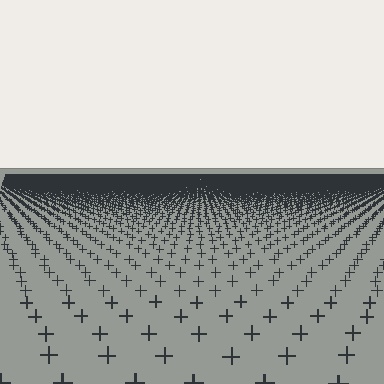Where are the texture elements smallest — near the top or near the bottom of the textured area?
Near the top.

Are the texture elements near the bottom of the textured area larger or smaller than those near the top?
Larger. Near the bottom, elements are closer to the viewer and appear at a bigger on-screen size.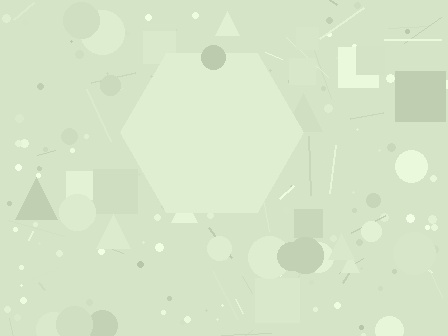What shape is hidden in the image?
A hexagon is hidden in the image.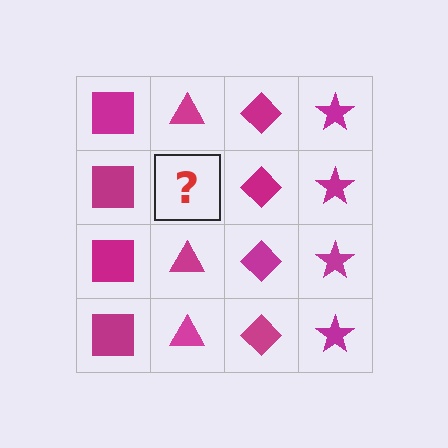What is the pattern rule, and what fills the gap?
The rule is that each column has a consistent shape. The gap should be filled with a magenta triangle.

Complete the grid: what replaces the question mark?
The question mark should be replaced with a magenta triangle.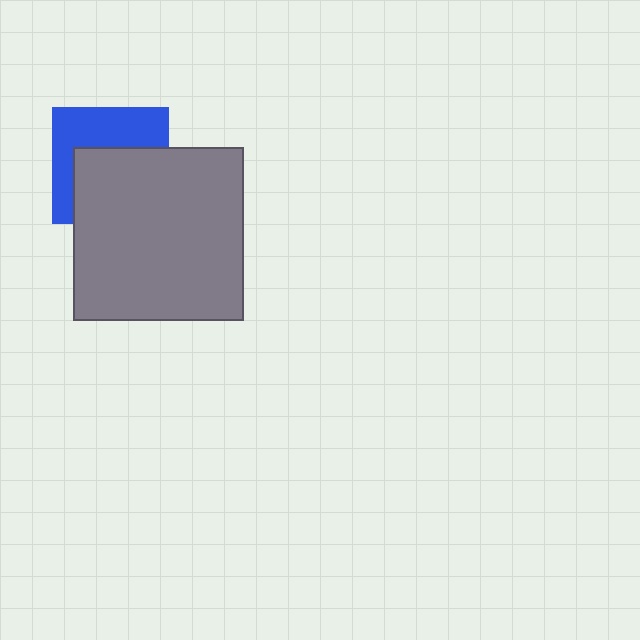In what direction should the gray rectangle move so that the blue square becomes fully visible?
The gray rectangle should move down. That is the shortest direction to clear the overlap and leave the blue square fully visible.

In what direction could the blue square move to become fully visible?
The blue square could move up. That would shift it out from behind the gray rectangle entirely.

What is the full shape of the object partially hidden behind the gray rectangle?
The partially hidden object is a blue square.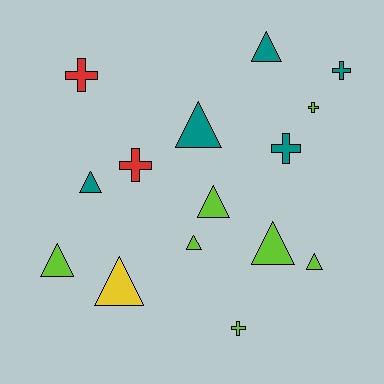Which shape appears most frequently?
Triangle, with 9 objects.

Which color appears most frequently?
Lime, with 7 objects.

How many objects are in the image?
There are 15 objects.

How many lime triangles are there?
There are 5 lime triangles.